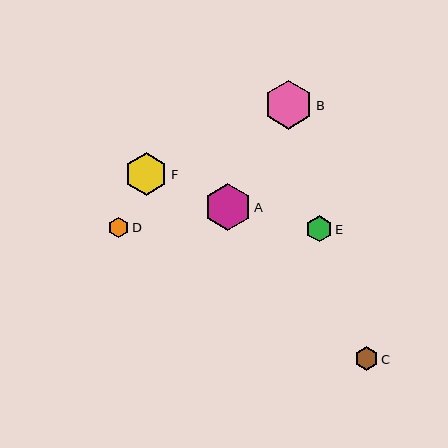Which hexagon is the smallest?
Hexagon D is the smallest with a size of approximately 20 pixels.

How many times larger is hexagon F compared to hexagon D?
Hexagon F is approximately 2.1 times the size of hexagon D.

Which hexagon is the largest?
Hexagon B is the largest with a size of approximately 49 pixels.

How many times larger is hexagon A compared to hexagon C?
Hexagon A is approximately 2.0 times the size of hexagon C.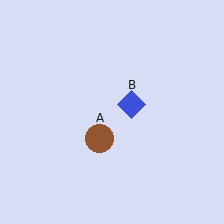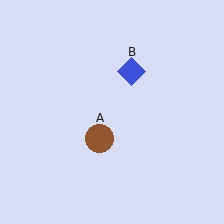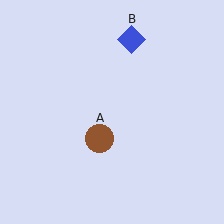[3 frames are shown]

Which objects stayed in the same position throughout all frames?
Brown circle (object A) remained stationary.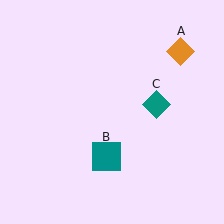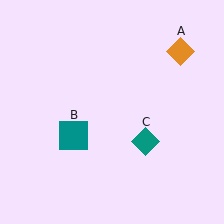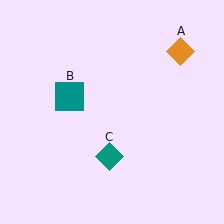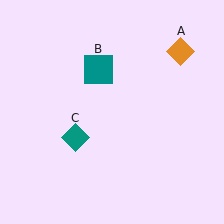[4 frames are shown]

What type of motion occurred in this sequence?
The teal square (object B), teal diamond (object C) rotated clockwise around the center of the scene.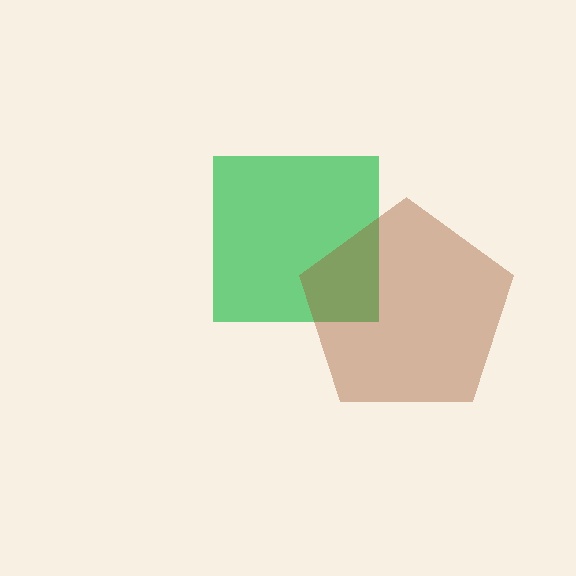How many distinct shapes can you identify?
There are 2 distinct shapes: a green square, a brown pentagon.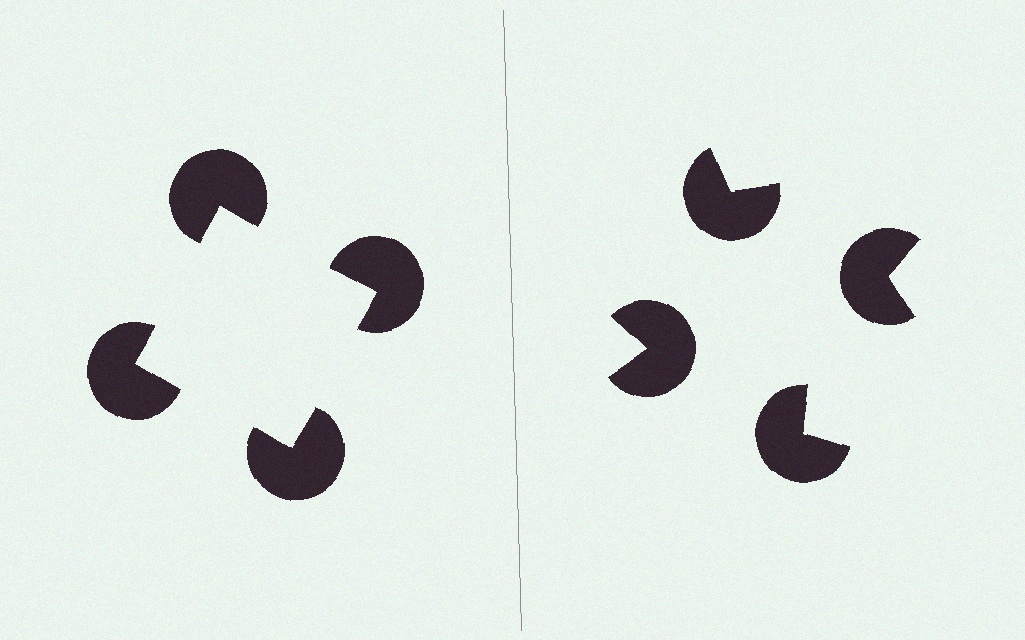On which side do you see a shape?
An illusory square appears on the left side. On the right side the wedge cuts are rotated, so no coherent shape forms.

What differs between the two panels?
The pac-man discs are positioned identically on both sides; only the wedge orientations differ. On the left they align to a square; on the right they are misaligned.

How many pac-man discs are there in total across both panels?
8 — 4 on each side.